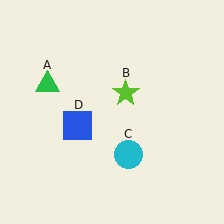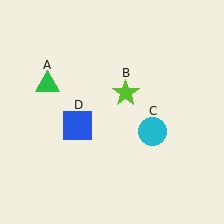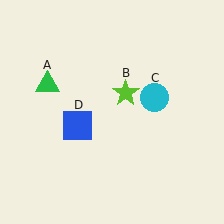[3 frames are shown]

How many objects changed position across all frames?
1 object changed position: cyan circle (object C).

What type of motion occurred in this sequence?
The cyan circle (object C) rotated counterclockwise around the center of the scene.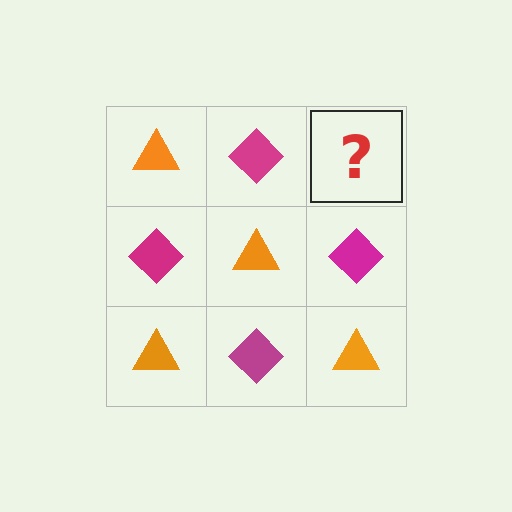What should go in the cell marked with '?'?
The missing cell should contain an orange triangle.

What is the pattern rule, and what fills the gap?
The rule is that it alternates orange triangle and magenta diamond in a checkerboard pattern. The gap should be filled with an orange triangle.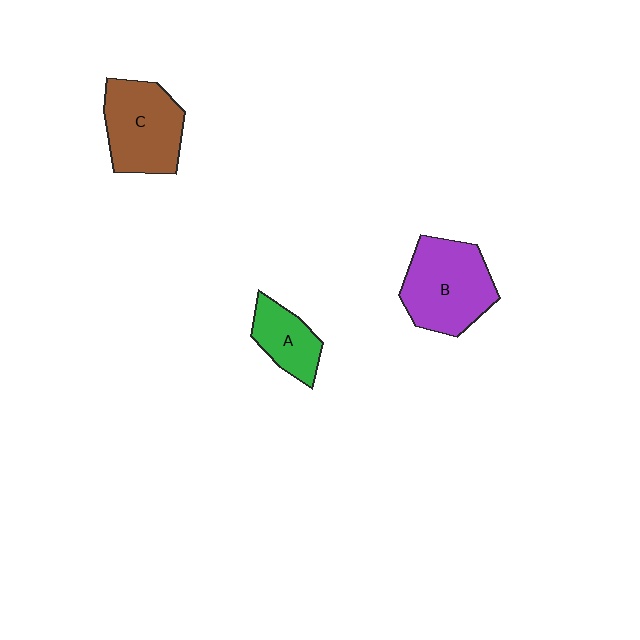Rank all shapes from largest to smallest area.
From largest to smallest: B (purple), C (brown), A (green).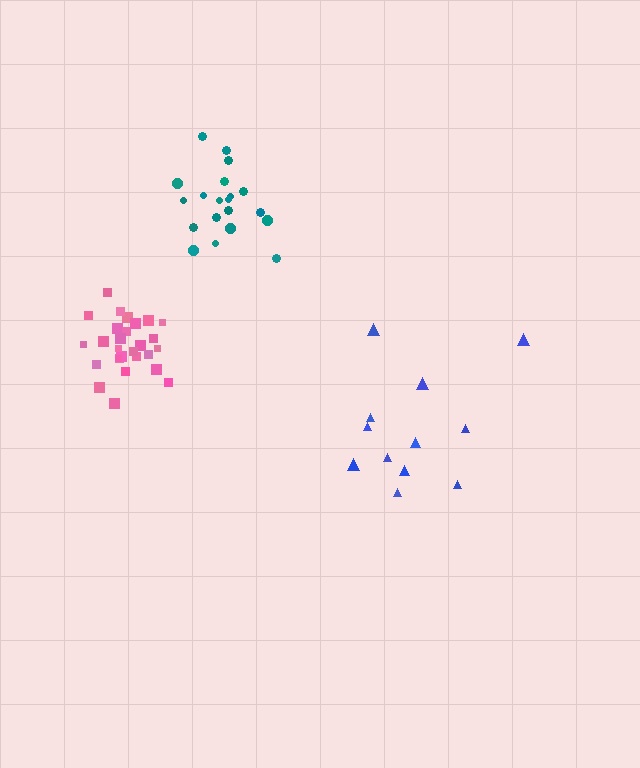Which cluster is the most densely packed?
Pink.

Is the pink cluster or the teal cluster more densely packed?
Pink.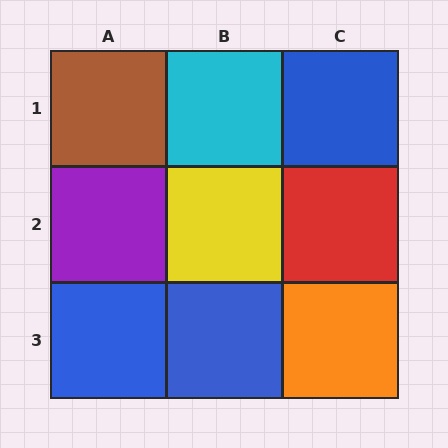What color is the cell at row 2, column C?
Red.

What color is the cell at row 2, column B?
Yellow.